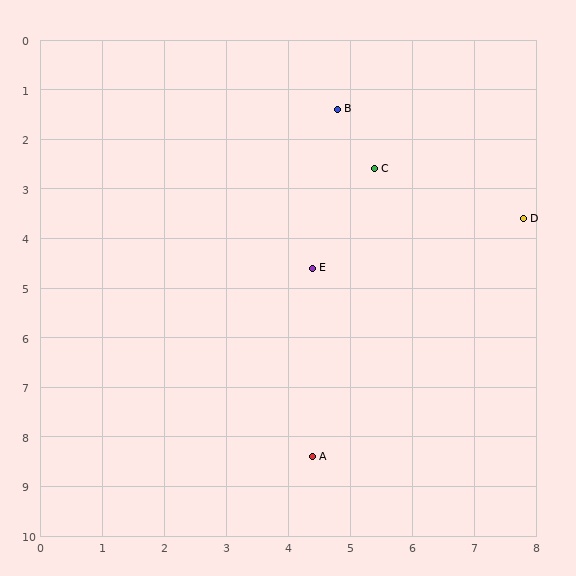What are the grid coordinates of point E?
Point E is at approximately (4.4, 4.6).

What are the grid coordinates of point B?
Point B is at approximately (4.8, 1.4).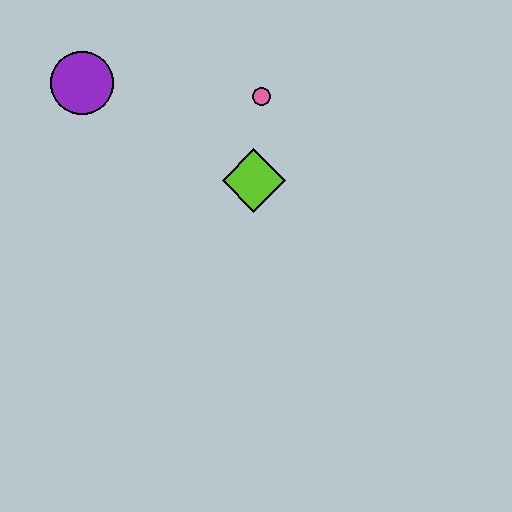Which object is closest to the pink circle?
The lime diamond is closest to the pink circle.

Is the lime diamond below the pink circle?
Yes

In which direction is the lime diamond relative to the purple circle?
The lime diamond is to the right of the purple circle.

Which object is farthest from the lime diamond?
The purple circle is farthest from the lime diamond.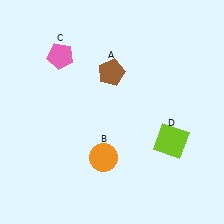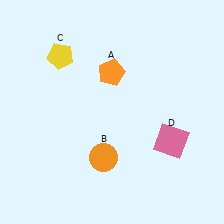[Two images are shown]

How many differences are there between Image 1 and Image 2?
There are 3 differences between the two images.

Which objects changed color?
A changed from brown to orange. C changed from pink to yellow. D changed from lime to pink.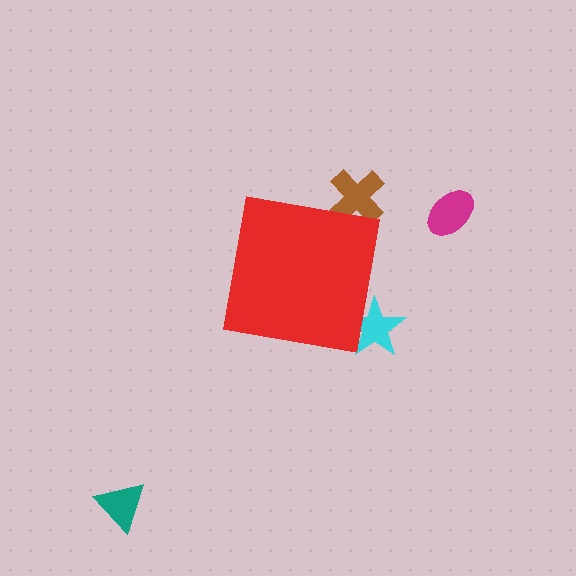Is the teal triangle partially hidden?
No, the teal triangle is fully visible.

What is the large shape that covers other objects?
A red square.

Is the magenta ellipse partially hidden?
No, the magenta ellipse is fully visible.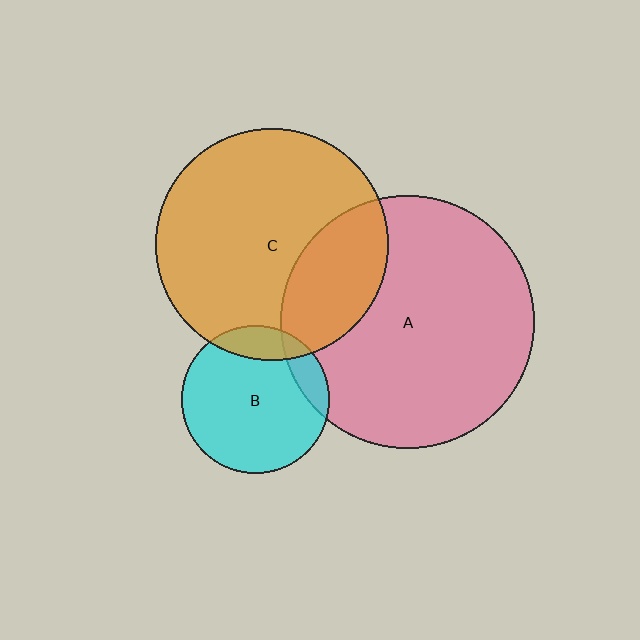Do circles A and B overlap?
Yes.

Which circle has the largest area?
Circle A (pink).